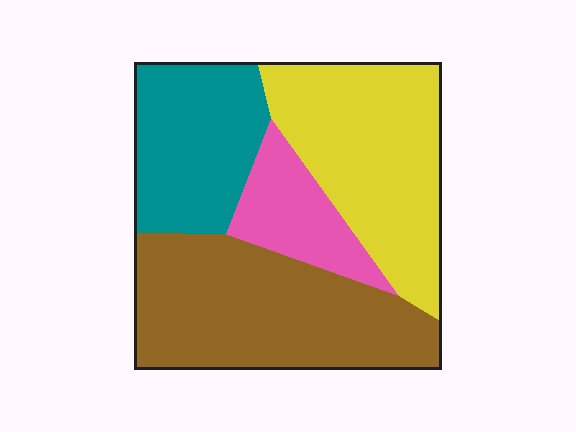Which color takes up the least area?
Pink, at roughly 10%.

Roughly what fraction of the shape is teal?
Teal covers roughly 20% of the shape.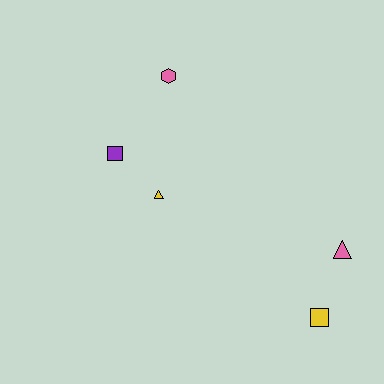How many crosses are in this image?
There are no crosses.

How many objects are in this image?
There are 5 objects.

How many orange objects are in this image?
There are no orange objects.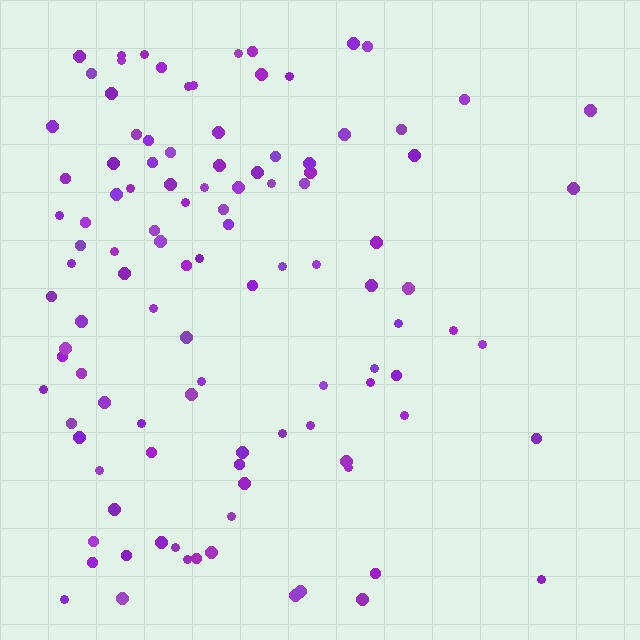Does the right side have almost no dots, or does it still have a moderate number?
Still a moderate number, just noticeably fewer than the left.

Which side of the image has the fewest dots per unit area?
The right.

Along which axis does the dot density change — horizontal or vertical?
Horizontal.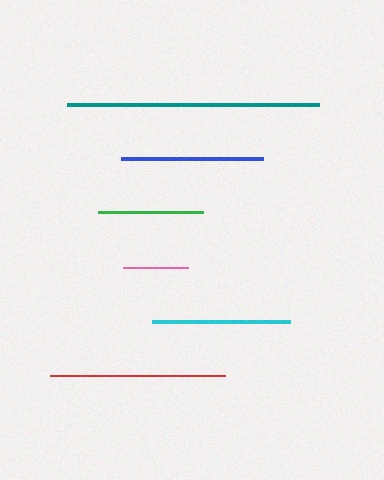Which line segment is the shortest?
The pink line is the shortest at approximately 65 pixels.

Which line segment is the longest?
The teal line is the longest at approximately 252 pixels.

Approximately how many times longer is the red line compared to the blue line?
The red line is approximately 1.2 times the length of the blue line.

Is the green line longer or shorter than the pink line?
The green line is longer than the pink line.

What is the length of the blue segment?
The blue segment is approximately 142 pixels long.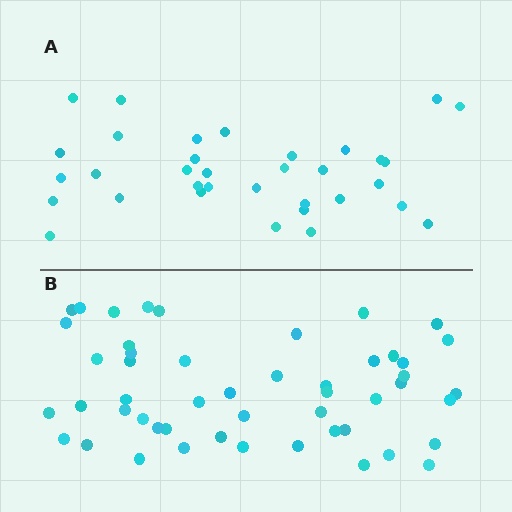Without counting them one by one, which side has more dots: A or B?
Region B (the bottom region) has more dots.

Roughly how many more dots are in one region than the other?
Region B has approximately 15 more dots than region A.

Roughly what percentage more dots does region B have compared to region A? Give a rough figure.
About 45% more.